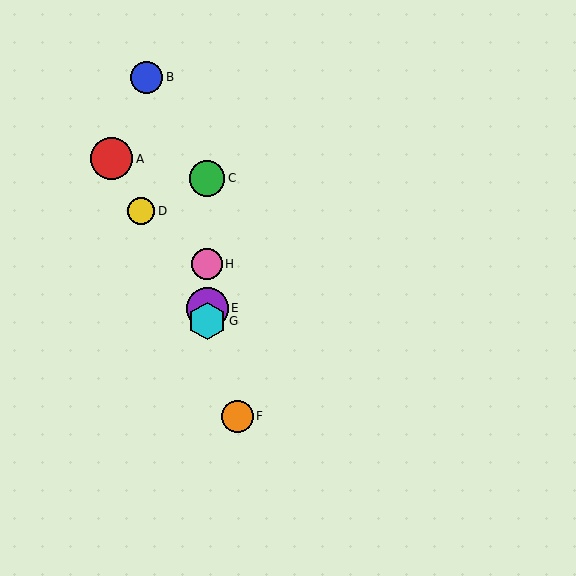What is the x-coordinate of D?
Object D is at x≈141.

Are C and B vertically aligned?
No, C is at x≈207 and B is at x≈147.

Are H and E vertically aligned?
Yes, both are at x≈207.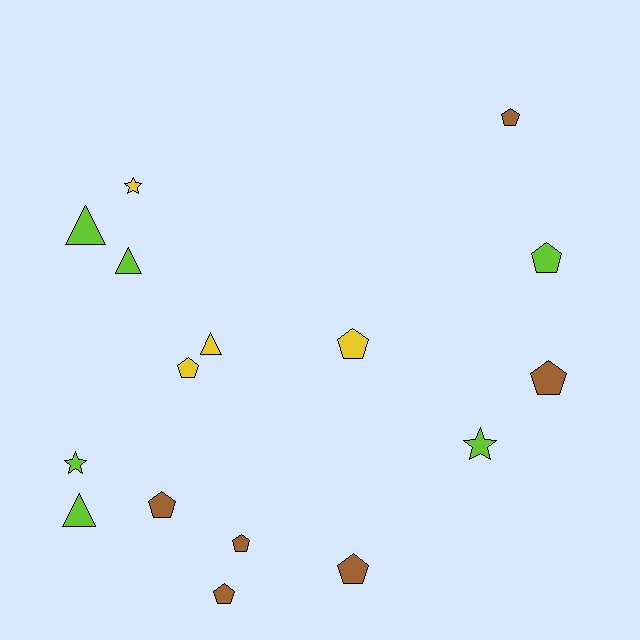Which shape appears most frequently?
Pentagon, with 9 objects.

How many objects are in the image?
There are 16 objects.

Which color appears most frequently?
Brown, with 6 objects.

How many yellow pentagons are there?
There are 2 yellow pentagons.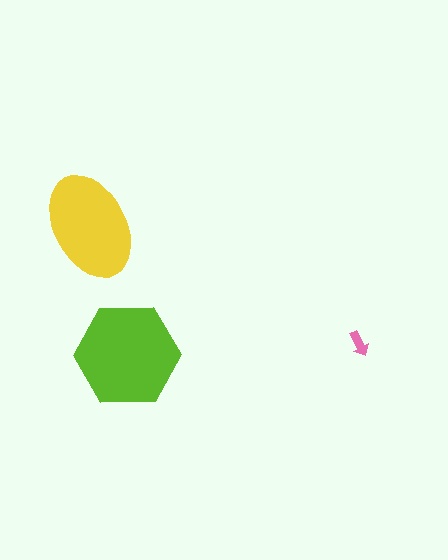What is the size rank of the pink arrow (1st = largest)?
3rd.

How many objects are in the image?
There are 3 objects in the image.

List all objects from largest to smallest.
The lime hexagon, the yellow ellipse, the pink arrow.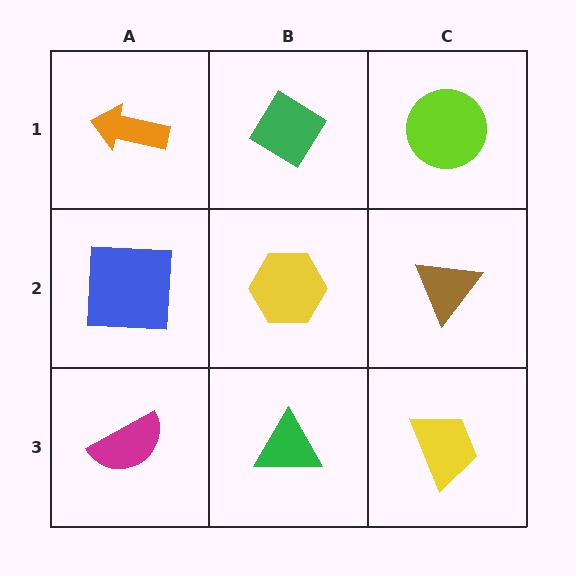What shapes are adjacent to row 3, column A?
A blue square (row 2, column A), a green triangle (row 3, column B).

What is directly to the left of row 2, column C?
A yellow hexagon.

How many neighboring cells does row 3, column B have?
3.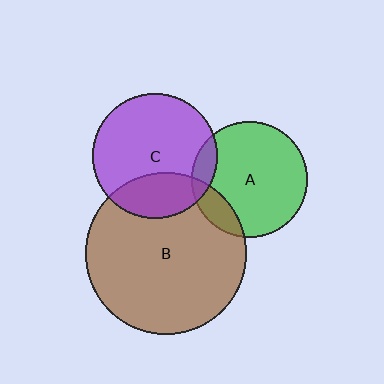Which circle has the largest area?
Circle B (brown).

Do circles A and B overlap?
Yes.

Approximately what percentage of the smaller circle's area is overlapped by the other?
Approximately 15%.